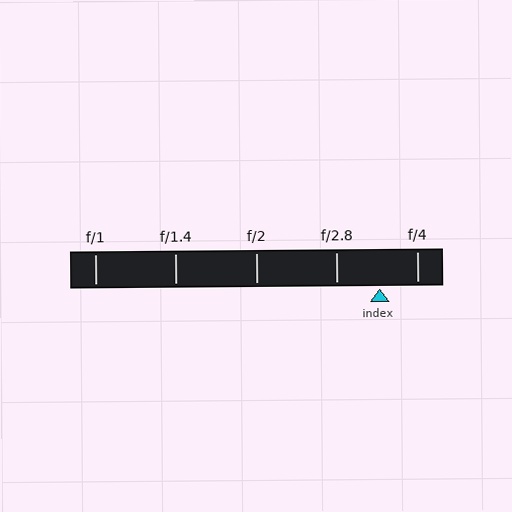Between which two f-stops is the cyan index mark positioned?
The index mark is between f/2.8 and f/4.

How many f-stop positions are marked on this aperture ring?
There are 5 f-stop positions marked.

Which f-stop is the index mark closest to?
The index mark is closest to f/4.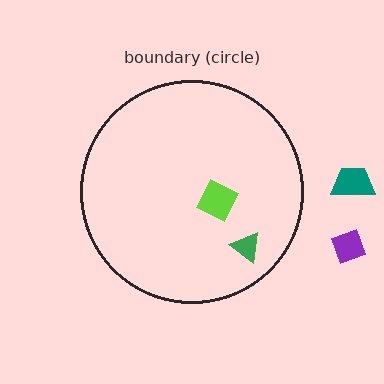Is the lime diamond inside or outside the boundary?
Inside.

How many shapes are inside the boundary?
2 inside, 2 outside.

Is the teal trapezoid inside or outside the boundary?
Outside.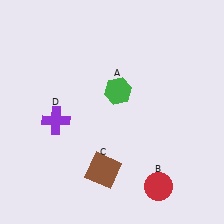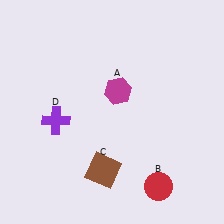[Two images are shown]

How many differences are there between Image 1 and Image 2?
There is 1 difference between the two images.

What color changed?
The hexagon (A) changed from green in Image 1 to magenta in Image 2.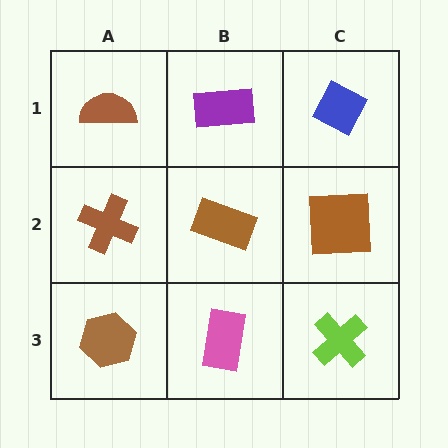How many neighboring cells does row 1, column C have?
2.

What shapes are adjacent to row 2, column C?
A blue diamond (row 1, column C), a lime cross (row 3, column C), a brown rectangle (row 2, column B).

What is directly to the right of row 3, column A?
A pink rectangle.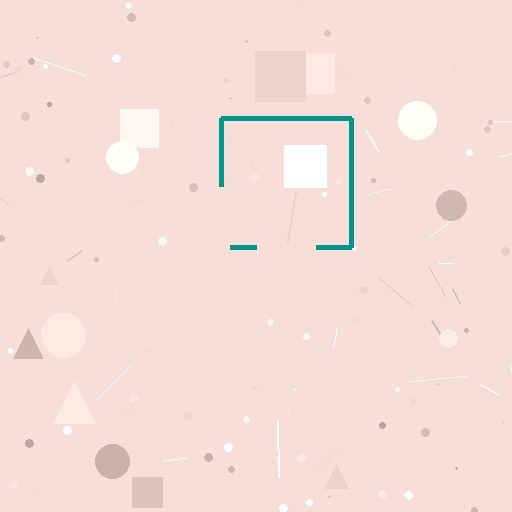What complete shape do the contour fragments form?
The contour fragments form a square.